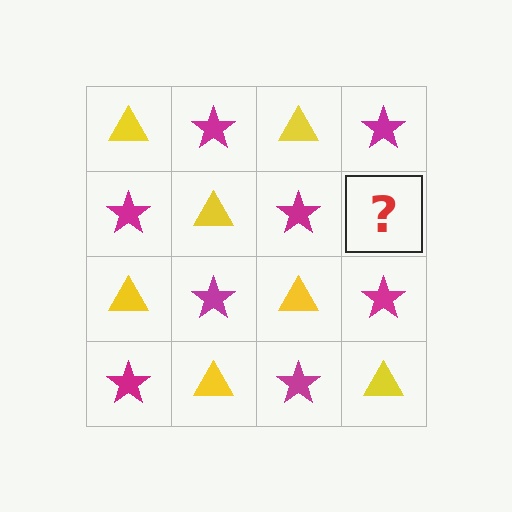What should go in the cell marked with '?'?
The missing cell should contain a yellow triangle.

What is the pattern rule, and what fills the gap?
The rule is that it alternates yellow triangle and magenta star in a checkerboard pattern. The gap should be filled with a yellow triangle.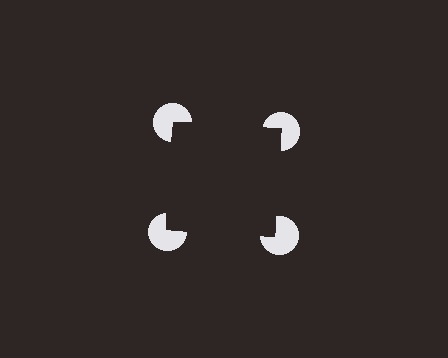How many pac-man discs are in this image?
There are 4 — one at each vertex of the illusory square.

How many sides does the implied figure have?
4 sides.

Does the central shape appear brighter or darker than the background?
It typically appears slightly darker than the background, even though no actual brightness change is drawn.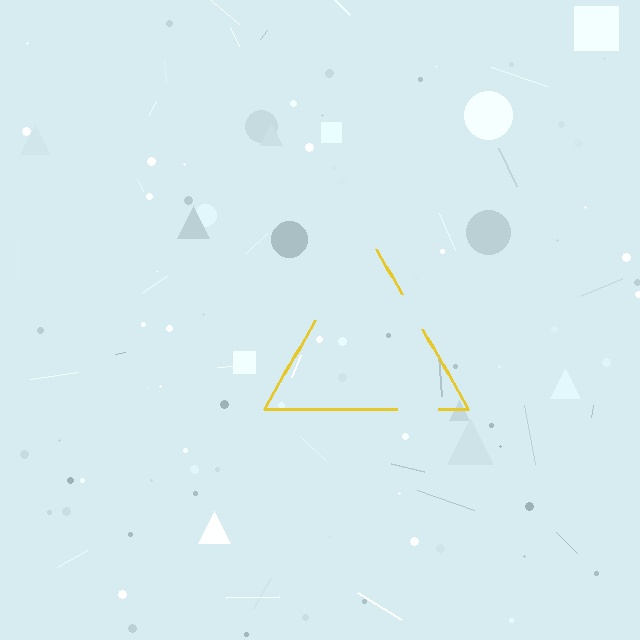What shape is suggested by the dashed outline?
The dashed outline suggests a triangle.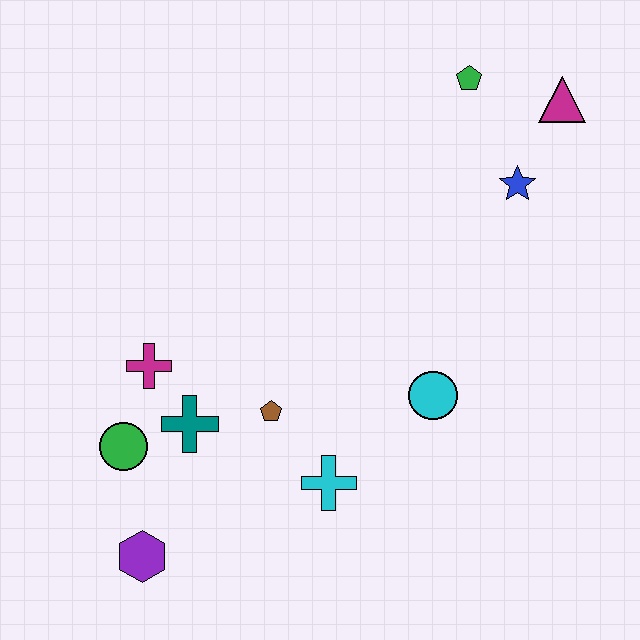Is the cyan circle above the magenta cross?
No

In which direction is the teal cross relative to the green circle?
The teal cross is to the right of the green circle.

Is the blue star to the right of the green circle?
Yes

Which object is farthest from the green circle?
The magenta triangle is farthest from the green circle.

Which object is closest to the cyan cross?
The brown pentagon is closest to the cyan cross.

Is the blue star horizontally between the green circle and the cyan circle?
No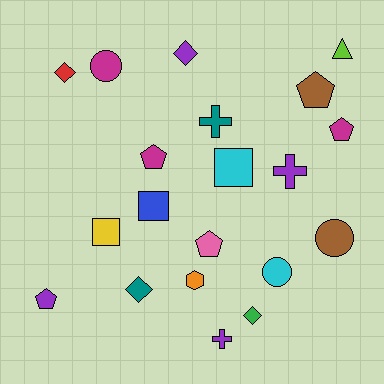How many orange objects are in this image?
There is 1 orange object.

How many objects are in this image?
There are 20 objects.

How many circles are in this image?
There are 3 circles.